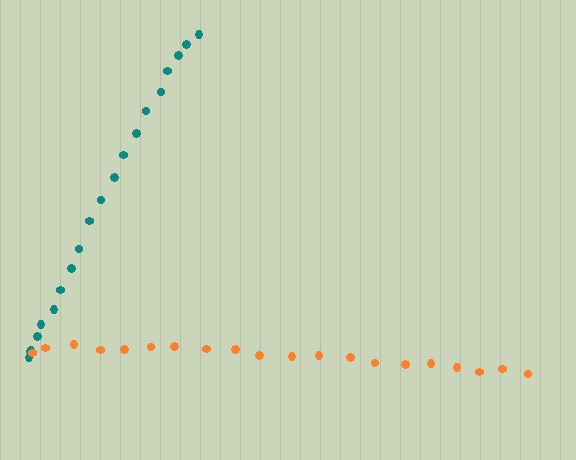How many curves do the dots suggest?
There are 2 distinct paths.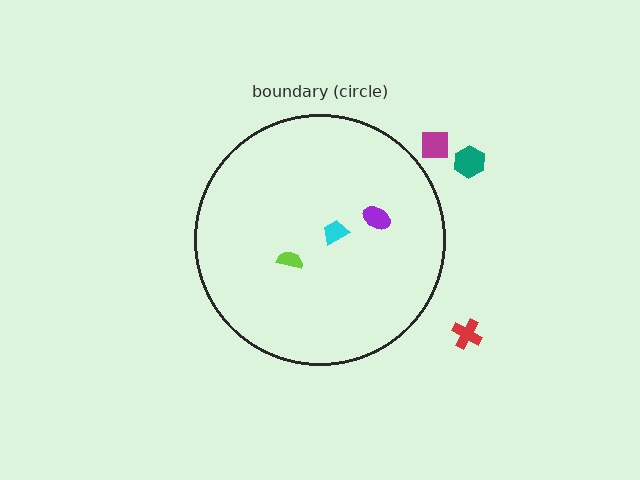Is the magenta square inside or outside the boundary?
Outside.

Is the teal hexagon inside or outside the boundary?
Outside.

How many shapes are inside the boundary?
3 inside, 3 outside.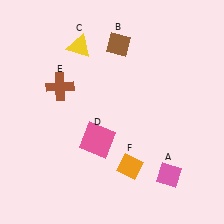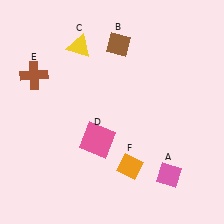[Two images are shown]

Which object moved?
The brown cross (E) moved left.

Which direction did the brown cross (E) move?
The brown cross (E) moved left.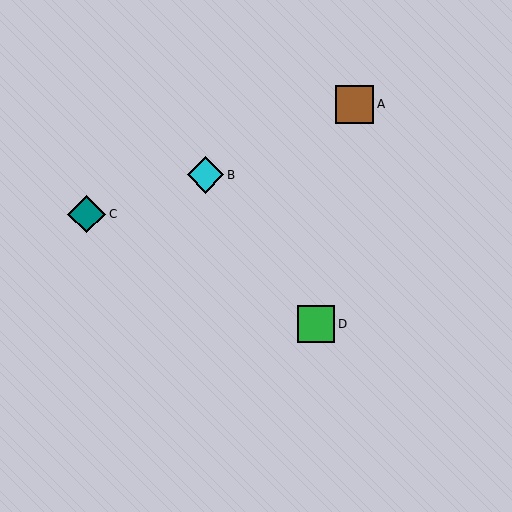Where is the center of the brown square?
The center of the brown square is at (355, 104).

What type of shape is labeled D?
Shape D is a green square.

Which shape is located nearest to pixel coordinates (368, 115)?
The brown square (labeled A) at (355, 104) is nearest to that location.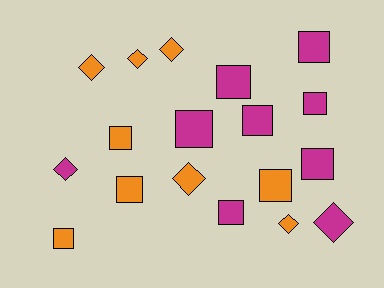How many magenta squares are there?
There are 7 magenta squares.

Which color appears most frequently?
Magenta, with 9 objects.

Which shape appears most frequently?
Square, with 11 objects.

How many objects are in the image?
There are 18 objects.